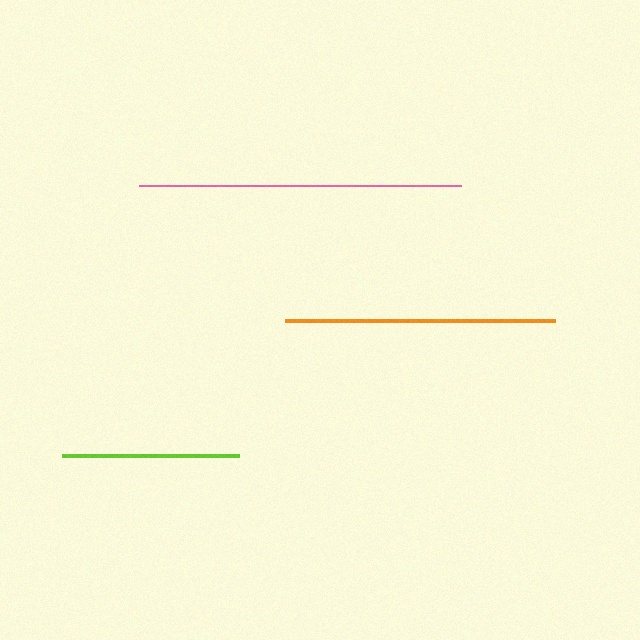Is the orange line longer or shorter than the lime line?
The orange line is longer than the lime line.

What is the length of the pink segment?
The pink segment is approximately 321 pixels long.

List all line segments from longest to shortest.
From longest to shortest: pink, orange, lime.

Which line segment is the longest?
The pink line is the longest at approximately 321 pixels.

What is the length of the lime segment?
The lime segment is approximately 177 pixels long.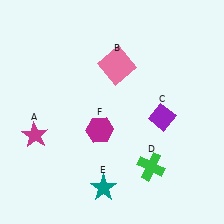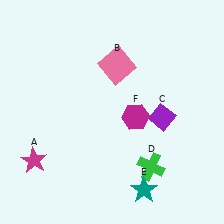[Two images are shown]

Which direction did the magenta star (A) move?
The magenta star (A) moved down.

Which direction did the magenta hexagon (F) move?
The magenta hexagon (F) moved right.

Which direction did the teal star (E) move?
The teal star (E) moved right.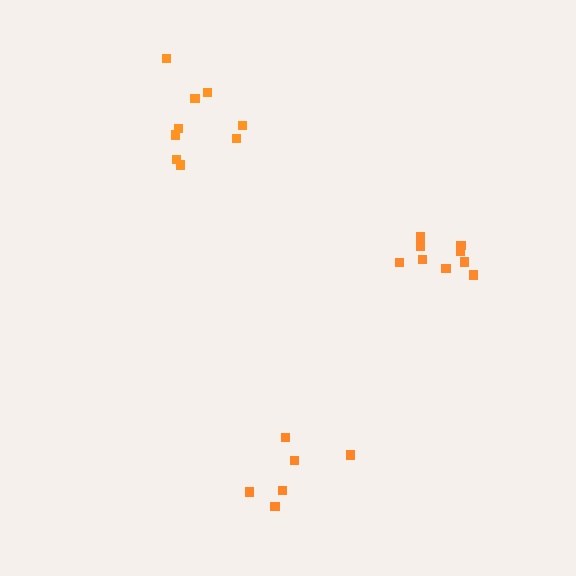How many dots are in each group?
Group 1: 6 dots, Group 2: 9 dots, Group 3: 9 dots (24 total).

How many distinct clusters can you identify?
There are 3 distinct clusters.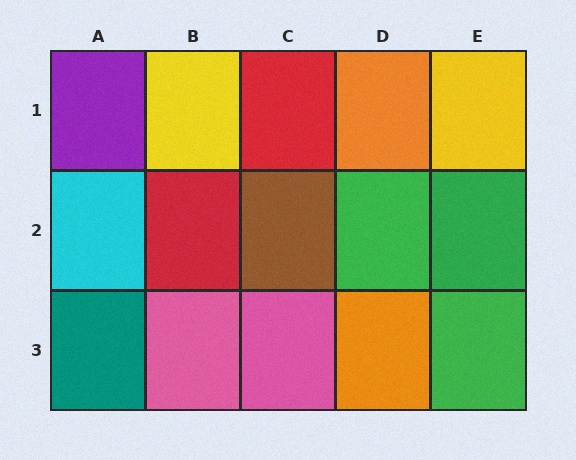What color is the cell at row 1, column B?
Yellow.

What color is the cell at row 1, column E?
Yellow.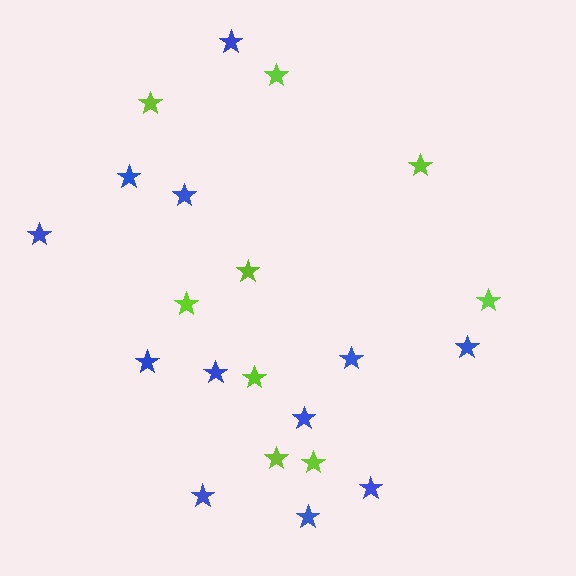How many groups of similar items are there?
There are 2 groups: one group of blue stars (12) and one group of lime stars (9).